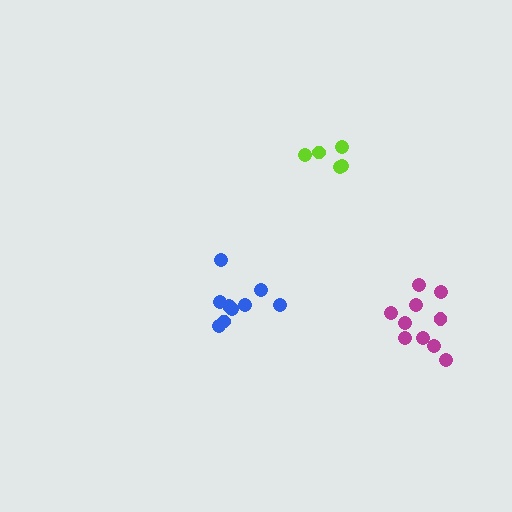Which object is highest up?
The lime cluster is topmost.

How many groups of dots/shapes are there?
There are 3 groups.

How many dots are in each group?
Group 1: 9 dots, Group 2: 5 dots, Group 3: 10 dots (24 total).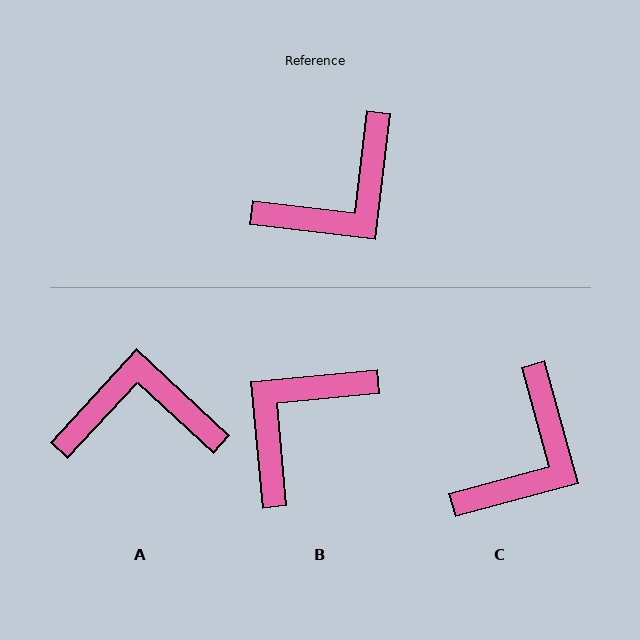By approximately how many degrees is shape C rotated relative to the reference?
Approximately 22 degrees counter-clockwise.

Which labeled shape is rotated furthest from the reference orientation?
B, about 168 degrees away.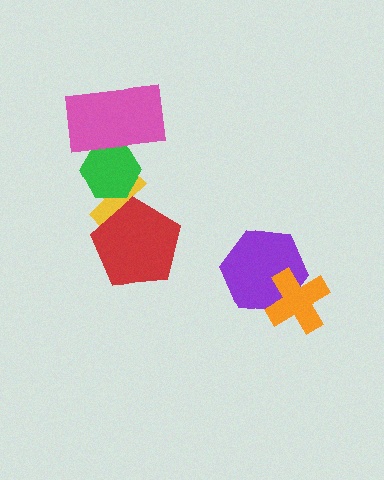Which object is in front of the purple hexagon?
The orange cross is in front of the purple hexagon.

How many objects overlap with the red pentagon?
1 object overlaps with the red pentagon.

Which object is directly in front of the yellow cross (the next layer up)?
The green hexagon is directly in front of the yellow cross.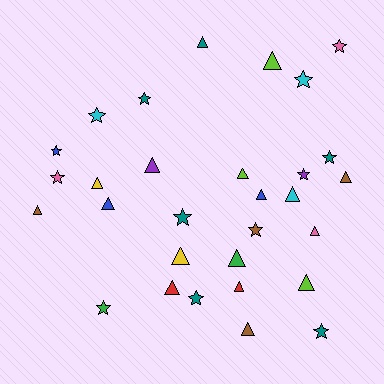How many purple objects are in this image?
There are 2 purple objects.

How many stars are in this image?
There are 13 stars.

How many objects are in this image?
There are 30 objects.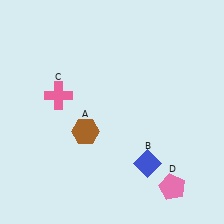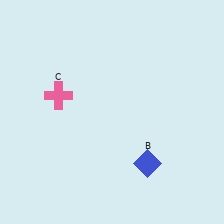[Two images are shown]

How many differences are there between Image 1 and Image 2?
There are 2 differences between the two images.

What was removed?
The brown hexagon (A), the pink pentagon (D) were removed in Image 2.